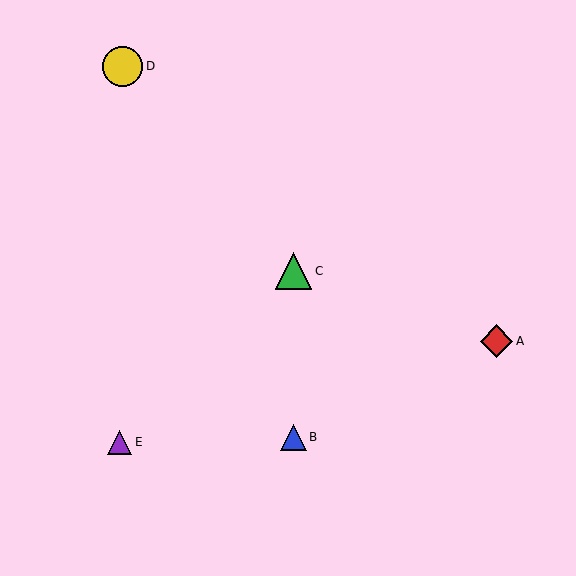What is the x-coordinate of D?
Object D is at x≈123.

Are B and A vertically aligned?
No, B is at x≈293 and A is at x≈497.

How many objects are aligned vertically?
2 objects (B, C) are aligned vertically.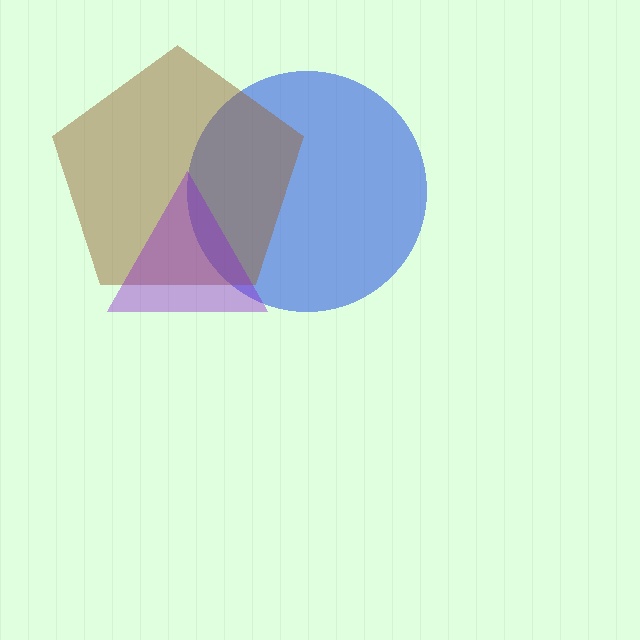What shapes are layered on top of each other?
The layered shapes are: a blue circle, a brown pentagon, a purple triangle.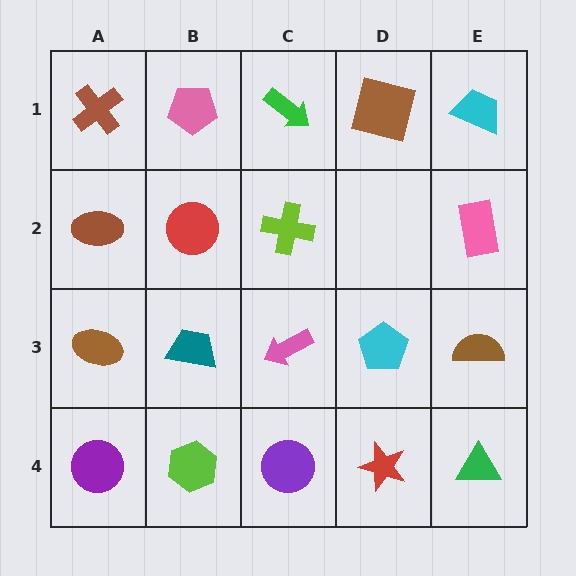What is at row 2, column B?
A red circle.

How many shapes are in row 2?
4 shapes.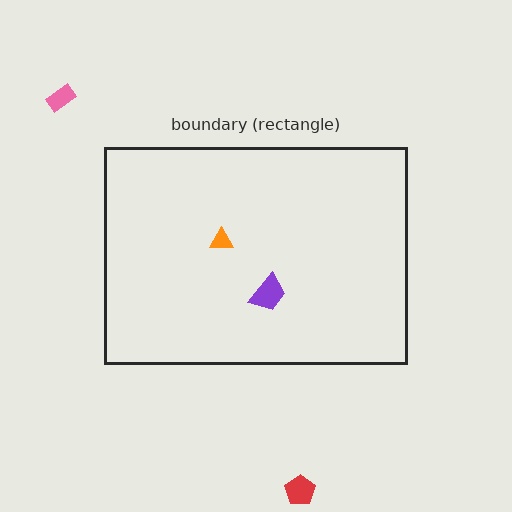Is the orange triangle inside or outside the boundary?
Inside.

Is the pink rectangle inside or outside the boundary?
Outside.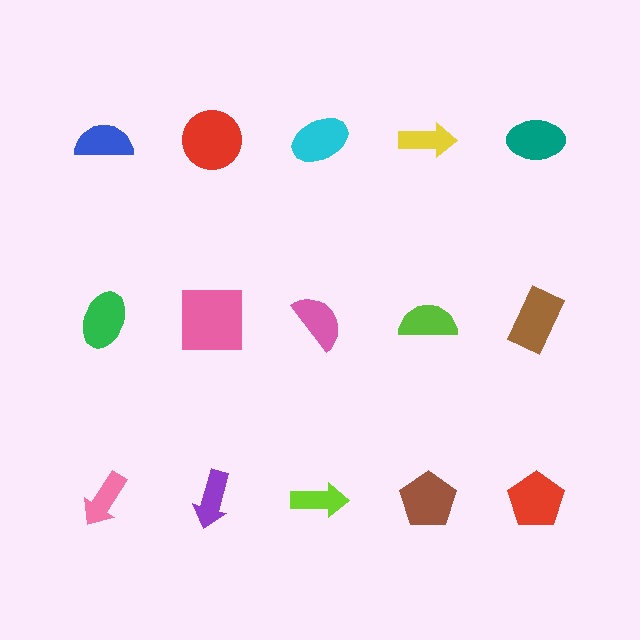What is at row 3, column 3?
A lime arrow.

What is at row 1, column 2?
A red circle.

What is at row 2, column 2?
A pink square.